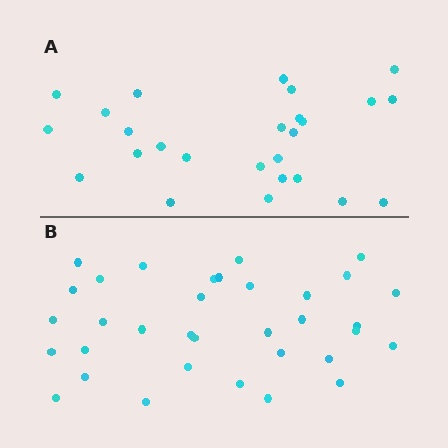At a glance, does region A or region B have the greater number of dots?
Region B (the bottom region) has more dots.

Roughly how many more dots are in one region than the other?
Region B has roughly 8 or so more dots than region A.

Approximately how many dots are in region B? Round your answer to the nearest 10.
About 30 dots. (The exact count is 34, which rounds to 30.)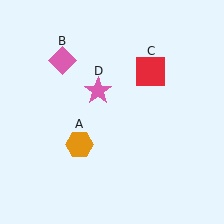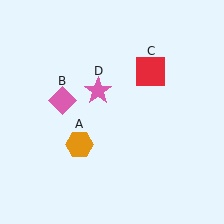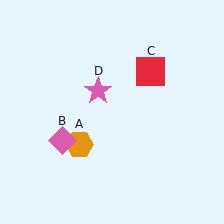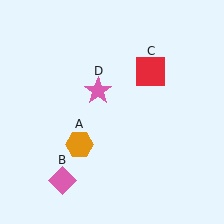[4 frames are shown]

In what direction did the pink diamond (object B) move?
The pink diamond (object B) moved down.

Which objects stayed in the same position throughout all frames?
Orange hexagon (object A) and red square (object C) and pink star (object D) remained stationary.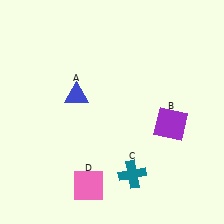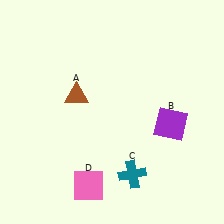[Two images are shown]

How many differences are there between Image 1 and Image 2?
There is 1 difference between the two images.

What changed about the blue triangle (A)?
In Image 1, A is blue. In Image 2, it changed to brown.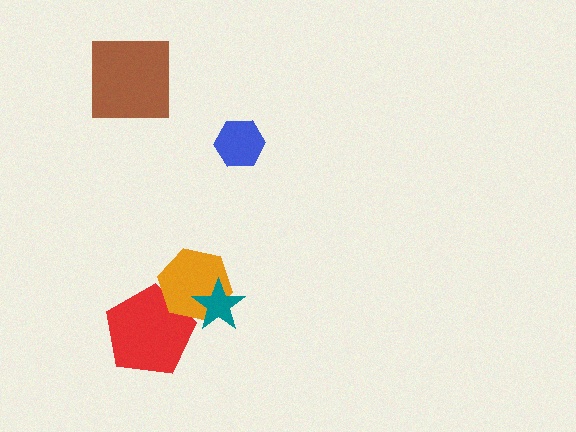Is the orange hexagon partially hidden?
Yes, it is partially covered by another shape.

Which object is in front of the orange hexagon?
The teal star is in front of the orange hexagon.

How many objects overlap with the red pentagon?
1 object overlaps with the red pentagon.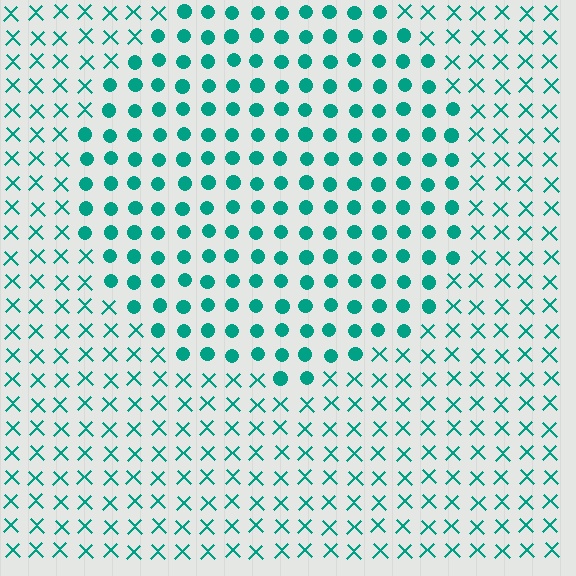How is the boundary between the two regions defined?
The boundary is defined by a change in element shape: circles inside vs. X marks outside. All elements share the same color and spacing.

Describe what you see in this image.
The image is filled with small teal elements arranged in a uniform grid. A circle-shaped region contains circles, while the surrounding area contains X marks. The boundary is defined purely by the change in element shape.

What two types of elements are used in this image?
The image uses circles inside the circle region and X marks outside it.